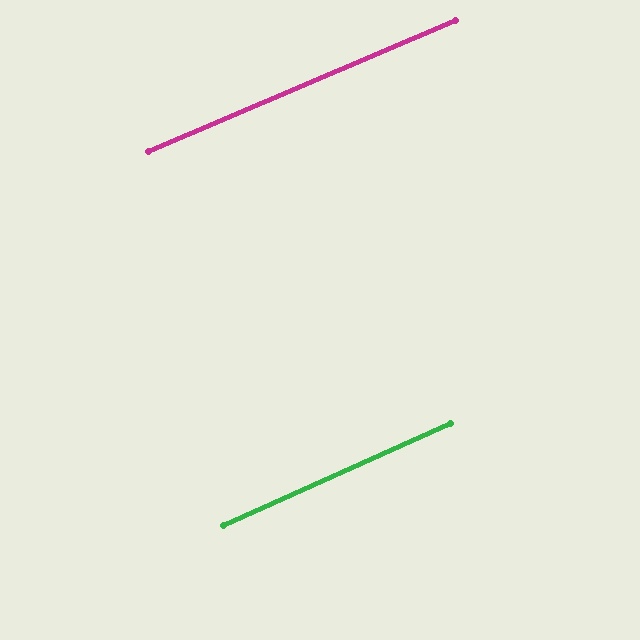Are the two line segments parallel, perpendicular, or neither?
Parallel — their directions differ by only 0.9°.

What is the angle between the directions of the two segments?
Approximately 1 degree.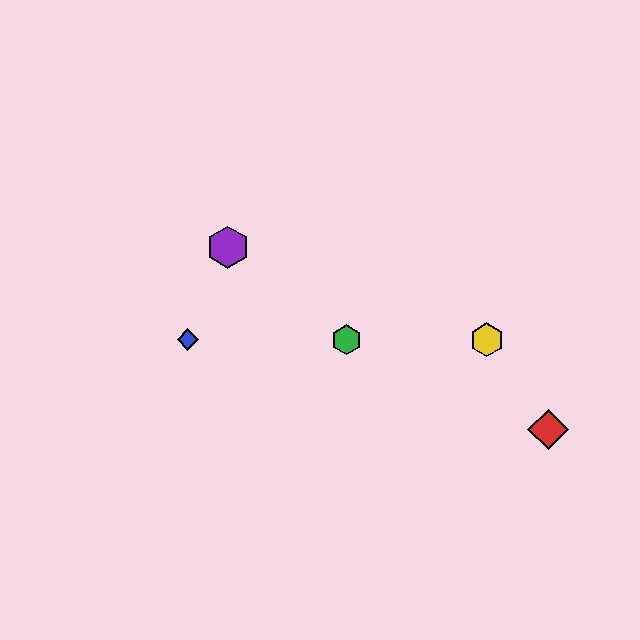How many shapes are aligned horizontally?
3 shapes (the blue diamond, the green hexagon, the yellow hexagon) are aligned horizontally.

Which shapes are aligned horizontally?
The blue diamond, the green hexagon, the yellow hexagon are aligned horizontally.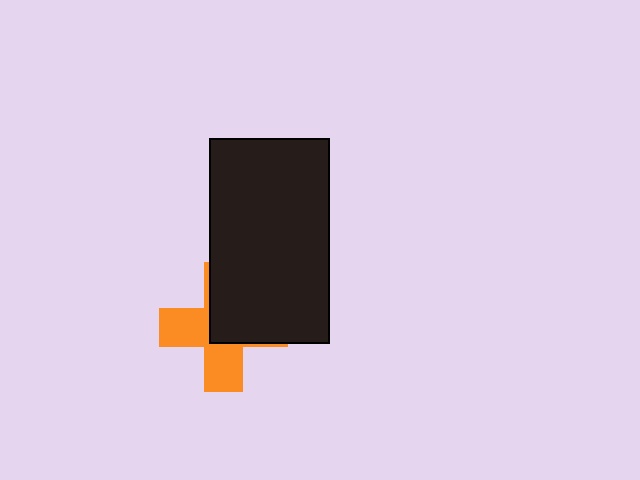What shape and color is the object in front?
The object in front is a black rectangle.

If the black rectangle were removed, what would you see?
You would see the complete orange cross.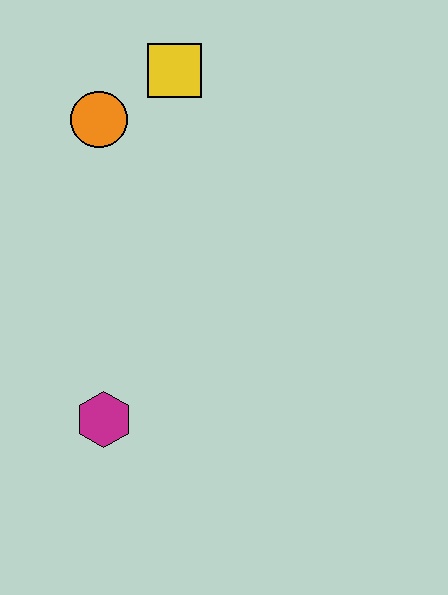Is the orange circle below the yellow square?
Yes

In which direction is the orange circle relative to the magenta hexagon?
The orange circle is above the magenta hexagon.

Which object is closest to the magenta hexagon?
The orange circle is closest to the magenta hexagon.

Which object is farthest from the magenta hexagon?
The yellow square is farthest from the magenta hexagon.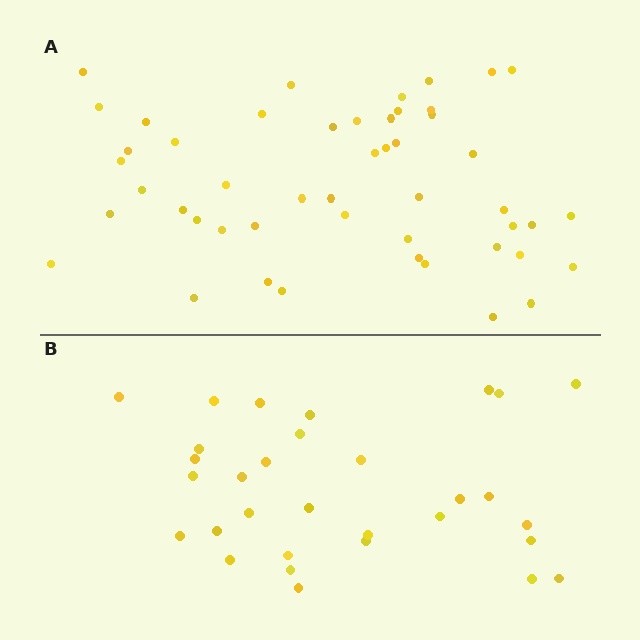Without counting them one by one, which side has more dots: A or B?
Region A (the top region) has more dots.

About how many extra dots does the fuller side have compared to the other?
Region A has approximately 20 more dots than region B.